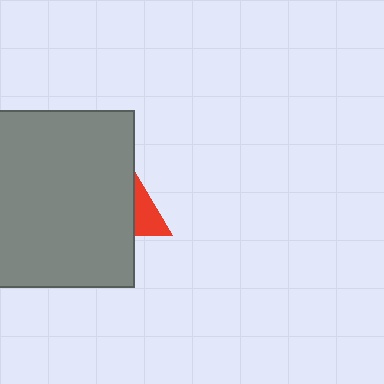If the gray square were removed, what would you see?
You would see the complete red triangle.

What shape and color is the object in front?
The object in front is a gray square.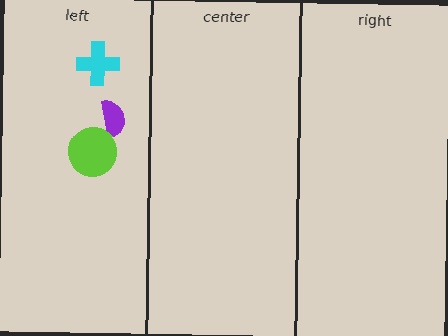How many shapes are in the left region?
3.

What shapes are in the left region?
The purple semicircle, the lime circle, the cyan cross.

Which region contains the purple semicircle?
The left region.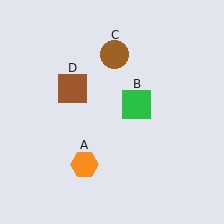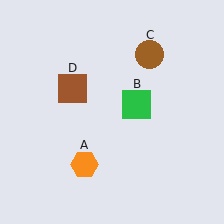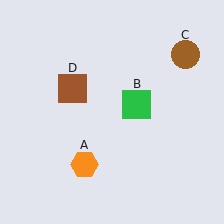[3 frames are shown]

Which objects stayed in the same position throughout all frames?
Orange hexagon (object A) and green square (object B) and brown square (object D) remained stationary.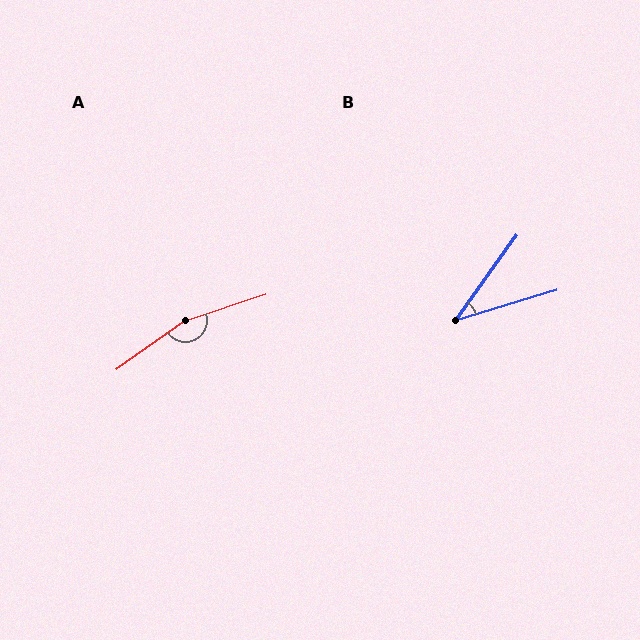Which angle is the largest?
A, at approximately 163 degrees.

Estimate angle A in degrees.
Approximately 163 degrees.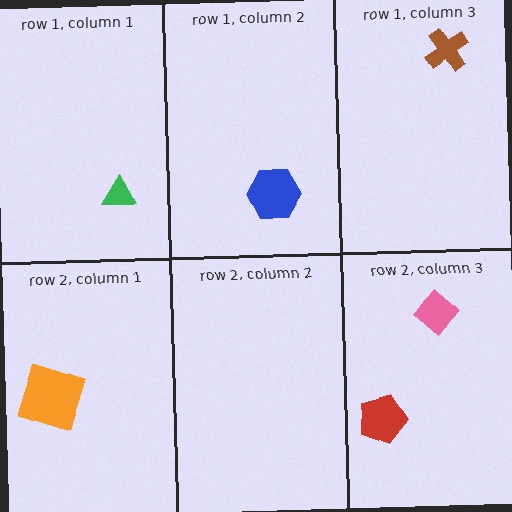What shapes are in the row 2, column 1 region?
The orange square.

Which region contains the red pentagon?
The row 2, column 3 region.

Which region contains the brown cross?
The row 1, column 3 region.